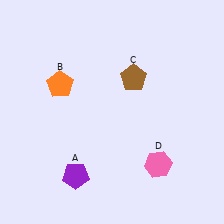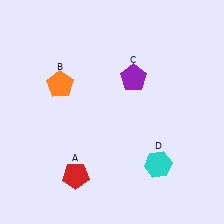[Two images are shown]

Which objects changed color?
A changed from purple to red. C changed from brown to purple. D changed from pink to cyan.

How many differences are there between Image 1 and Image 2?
There are 3 differences between the two images.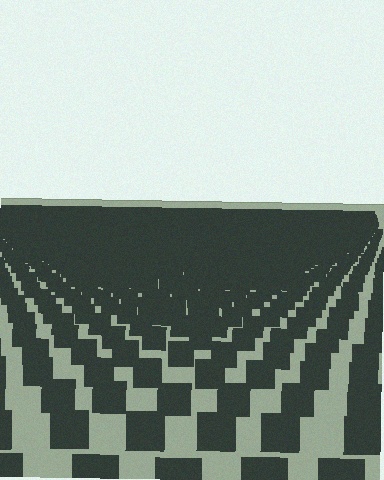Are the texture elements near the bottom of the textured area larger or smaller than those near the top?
Larger. Near the bottom, elements are closer to the viewer and appear at a bigger on-screen size.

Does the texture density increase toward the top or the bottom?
Density increases toward the top.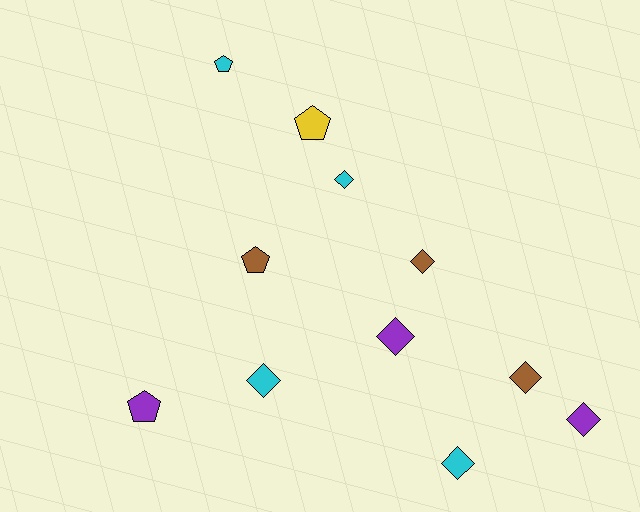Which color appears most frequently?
Cyan, with 4 objects.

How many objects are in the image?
There are 11 objects.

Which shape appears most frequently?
Diamond, with 7 objects.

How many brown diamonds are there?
There are 2 brown diamonds.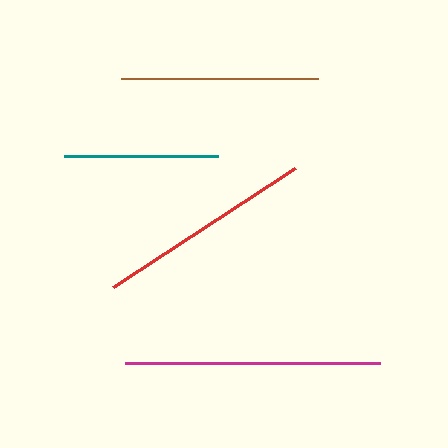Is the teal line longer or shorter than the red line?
The red line is longer than the teal line.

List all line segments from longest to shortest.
From longest to shortest: magenta, red, brown, teal.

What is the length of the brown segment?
The brown segment is approximately 197 pixels long.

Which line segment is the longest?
The magenta line is the longest at approximately 255 pixels.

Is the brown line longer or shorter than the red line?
The red line is longer than the brown line.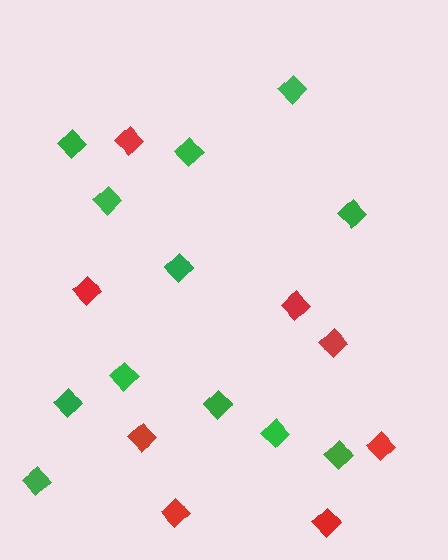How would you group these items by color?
There are 2 groups: one group of green diamonds (12) and one group of red diamonds (8).